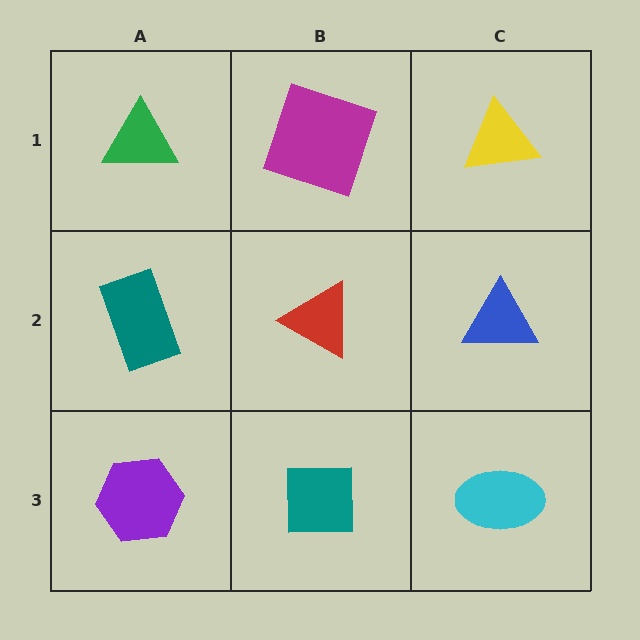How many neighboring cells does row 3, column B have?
3.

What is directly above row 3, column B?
A red triangle.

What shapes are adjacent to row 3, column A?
A teal rectangle (row 2, column A), a teal square (row 3, column B).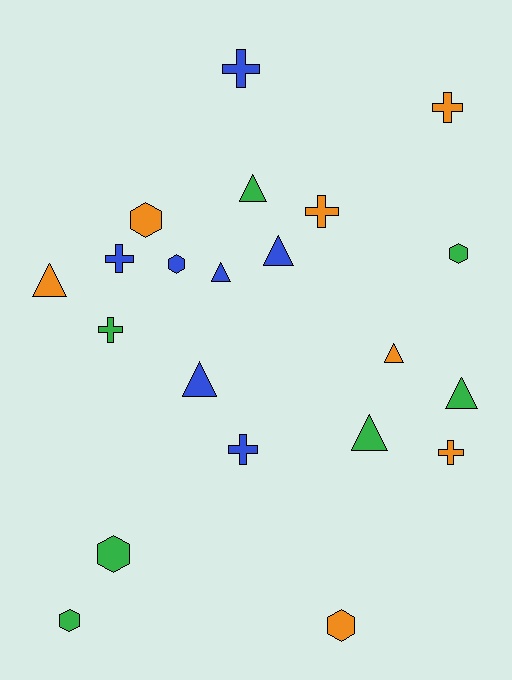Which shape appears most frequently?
Triangle, with 8 objects.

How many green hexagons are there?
There are 3 green hexagons.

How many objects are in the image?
There are 21 objects.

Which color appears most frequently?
Blue, with 7 objects.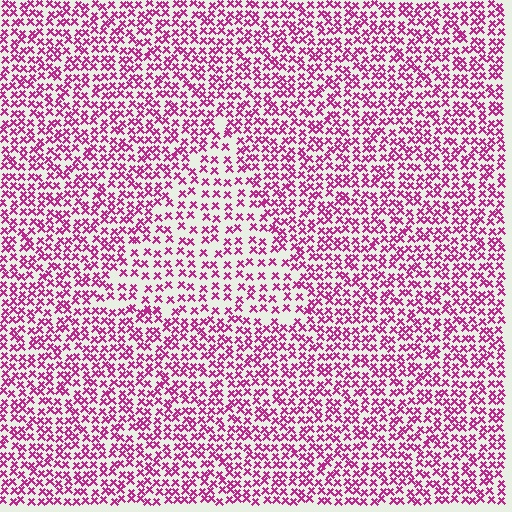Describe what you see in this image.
The image contains small magenta elements arranged at two different densities. A triangle-shaped region is visible where the elements are less densely packed than the surrounding area.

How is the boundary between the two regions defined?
The boundary is defined by a change in element density (approximately 1.7x ratio). All elements are the same color, size, and shape.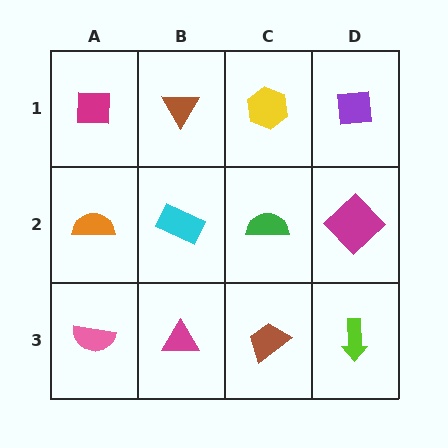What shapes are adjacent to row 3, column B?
A cyan rectangle (row 2, column B), a pink semicircle (row 3, column A), a brown trapezoid (row 3, column C).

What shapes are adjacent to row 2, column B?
A brown triangle (row 1, column B), a magenta triangle (row 3, column B), an orange semicircle (row 2, column A), a green semicircle (row 2, column C).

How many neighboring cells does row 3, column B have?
3.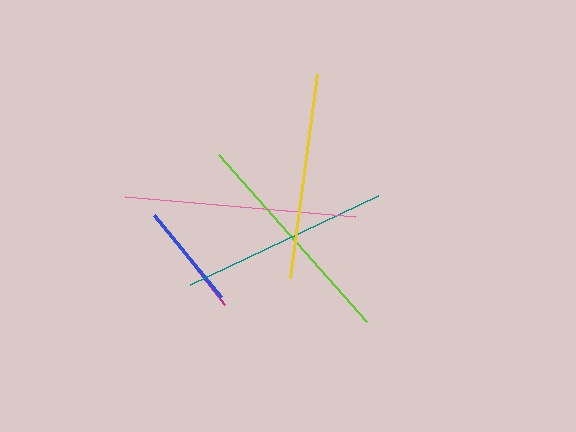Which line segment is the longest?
The pink line is the longest at approximately 231 pixels.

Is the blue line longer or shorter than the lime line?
The lime line is longer than the blue line.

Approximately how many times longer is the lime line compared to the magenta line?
The lime line is approximately 2.0 times the length of the magenta line.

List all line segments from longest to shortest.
From longest to shortest: pink, lime, teal, yellow, magenta, blue.